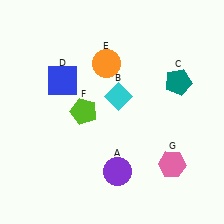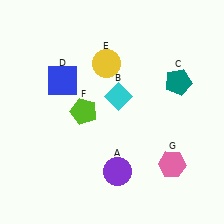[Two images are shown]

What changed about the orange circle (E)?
In Image 1, E is orange. In Image 2, it changed to yellow.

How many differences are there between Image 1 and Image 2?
There is 1 difference between the two images.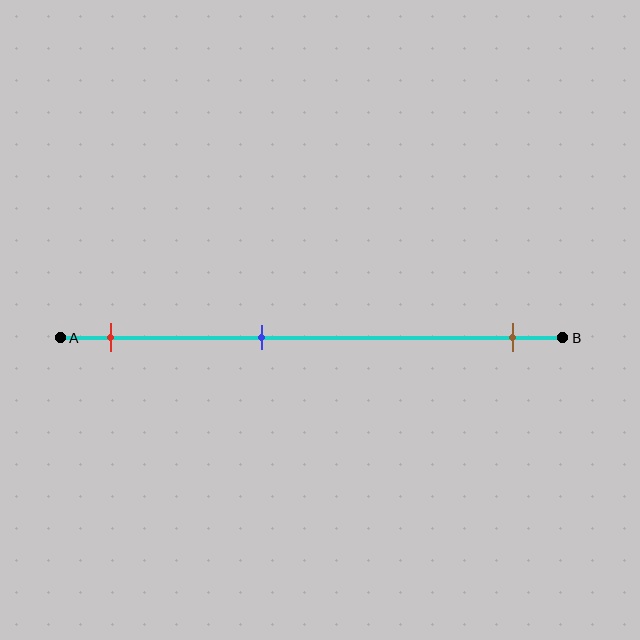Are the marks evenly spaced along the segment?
No, the marks are not evenly spaced.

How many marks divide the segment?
There are 3 marks dividing the segment.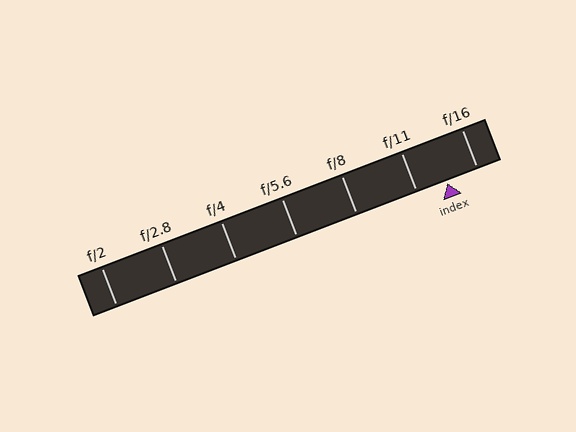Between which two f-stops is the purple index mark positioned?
The index mark is between f/11 and f/16.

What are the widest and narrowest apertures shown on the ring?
The widest aperture shown is f/2 and the narrowest is f/16.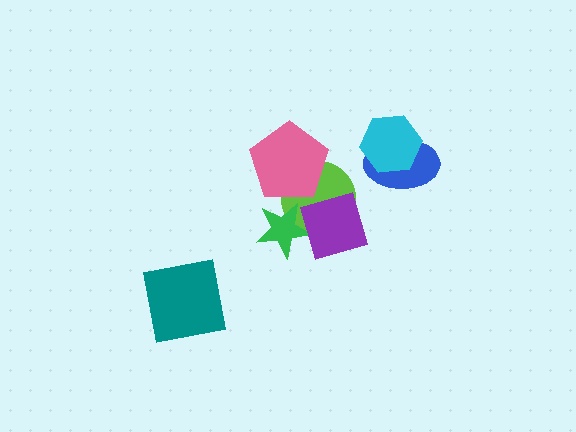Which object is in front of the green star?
The purple square is in front of the green star.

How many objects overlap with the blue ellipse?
1 object overlaps with the blue ellipse.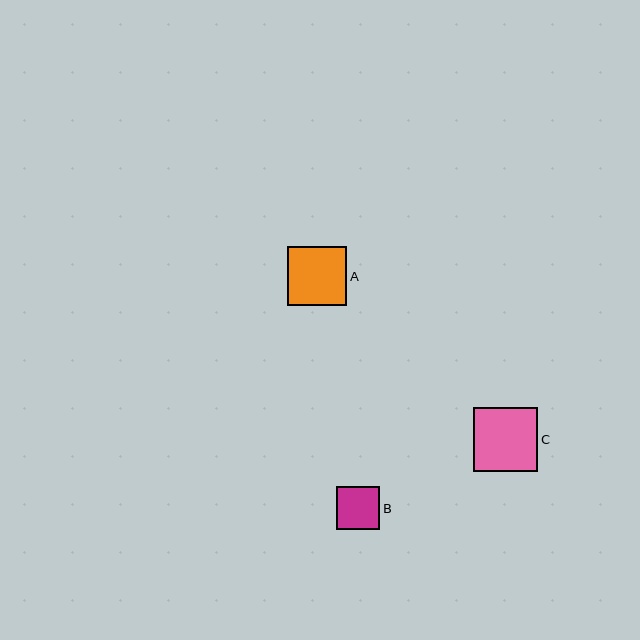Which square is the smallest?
Square B is the smallest with a size of approximately 43 pixels.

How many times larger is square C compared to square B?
Square C is approximately 1.5 times the size of square B.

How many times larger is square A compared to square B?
Square A is approximately 1.4 times the size of square B.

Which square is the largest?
Square C is the largest with a size of approximately 64 pixels.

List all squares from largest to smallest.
From largest to smallest: C, A, B.